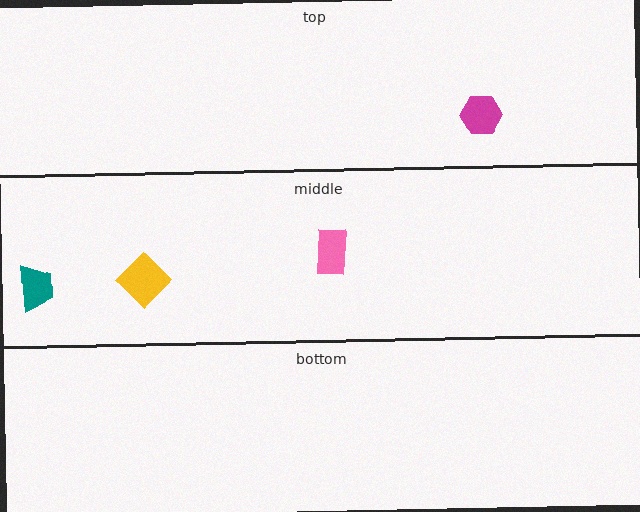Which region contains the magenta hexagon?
The top region.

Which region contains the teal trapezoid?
The middle region.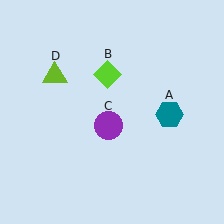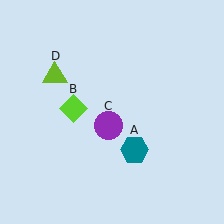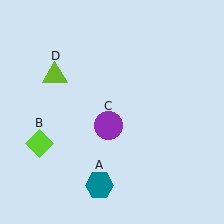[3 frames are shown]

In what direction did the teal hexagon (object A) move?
The teal hexagon (object A) moved down and to the left.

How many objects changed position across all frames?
2 objects changed position: teal hexagon (object A), lime diamond (object B).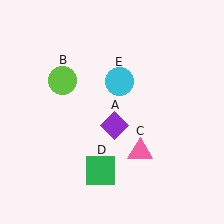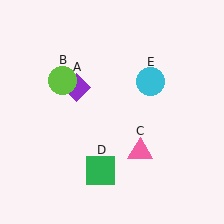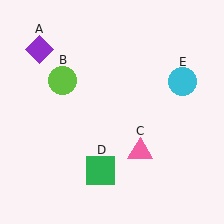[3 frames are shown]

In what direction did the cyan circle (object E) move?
The cyan circle (object E) moved right.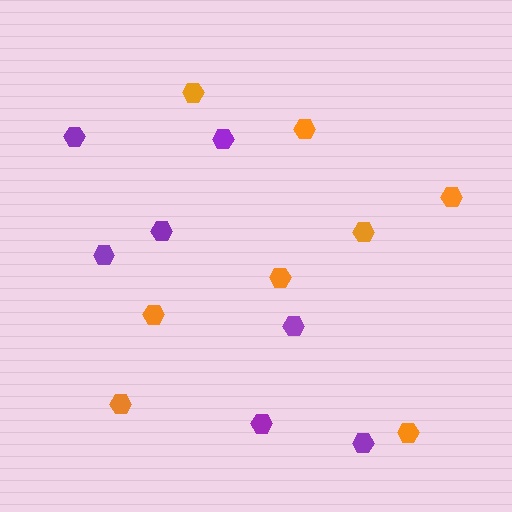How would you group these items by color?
There are 2 groups: one group of purple hexagons (7) and one group of orange hexagons (8).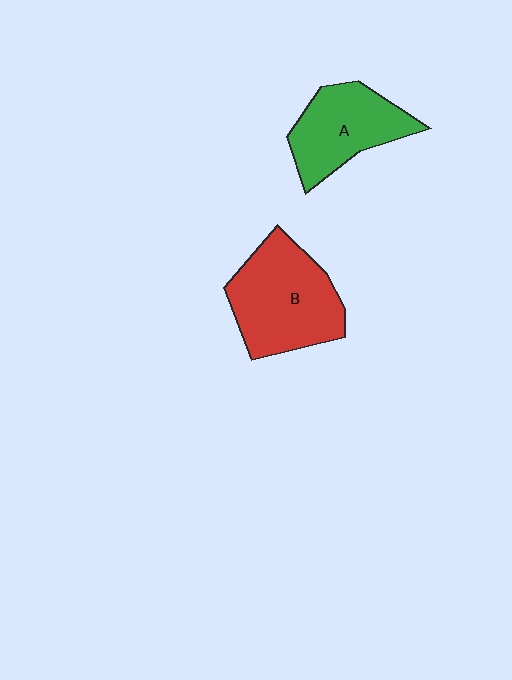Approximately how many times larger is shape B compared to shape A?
Approximately 1.3 times.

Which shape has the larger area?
Shape B (red).